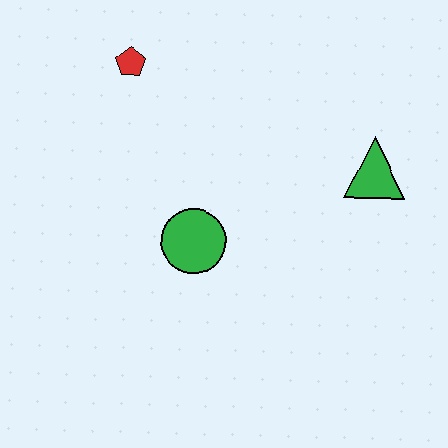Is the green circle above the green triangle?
No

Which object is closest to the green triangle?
The green circle is closest to the green triangle.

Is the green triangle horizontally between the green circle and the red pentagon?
No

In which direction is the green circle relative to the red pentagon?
The green circle is below the red pentagon.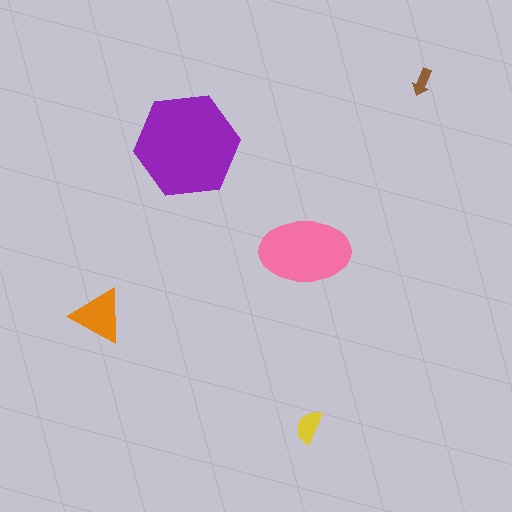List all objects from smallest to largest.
The brown arrow, the yellow semicircle, the orange triangle, the pink ellipse, the purple hexagon.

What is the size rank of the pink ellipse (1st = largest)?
2nd.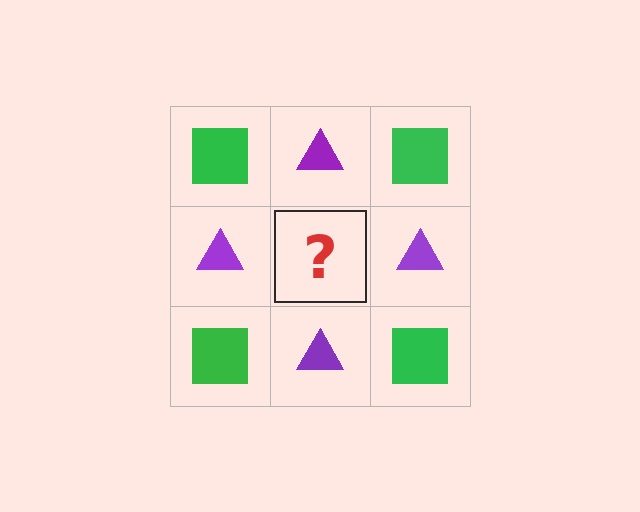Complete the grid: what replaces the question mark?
The question mark should be replaced with a green square.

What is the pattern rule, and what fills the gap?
The rule is that it alternates green square and purple triangle in a checkerboard pattern. The gap should be filled with a green square.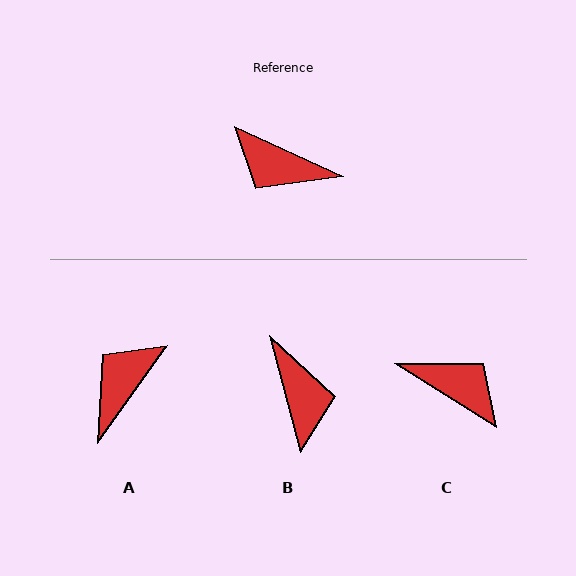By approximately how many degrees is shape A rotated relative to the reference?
Approximately 101 degrees clockwise.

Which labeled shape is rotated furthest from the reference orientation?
C, about 172 degrees away.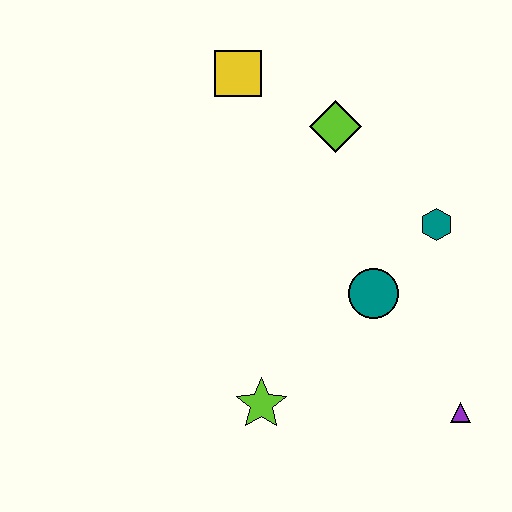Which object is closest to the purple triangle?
The teal circle is closest to the purple triangle.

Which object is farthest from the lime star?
The yellow square is farthest from the lime star.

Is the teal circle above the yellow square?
No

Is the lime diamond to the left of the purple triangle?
Yes